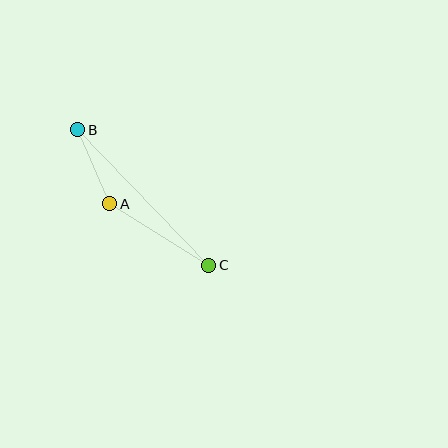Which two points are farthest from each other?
Points B and C are farthest from each other.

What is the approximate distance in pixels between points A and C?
The distance between A and C is approximately 117 pixels.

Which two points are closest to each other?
Points A and B are closest to each other.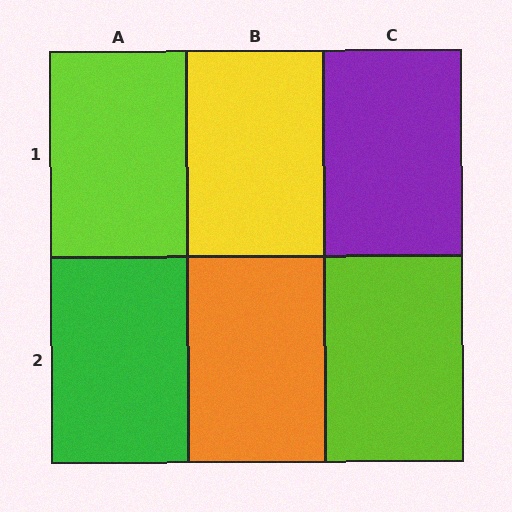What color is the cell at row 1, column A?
Lime.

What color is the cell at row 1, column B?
Yellow.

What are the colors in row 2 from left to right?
Green, orange, lime.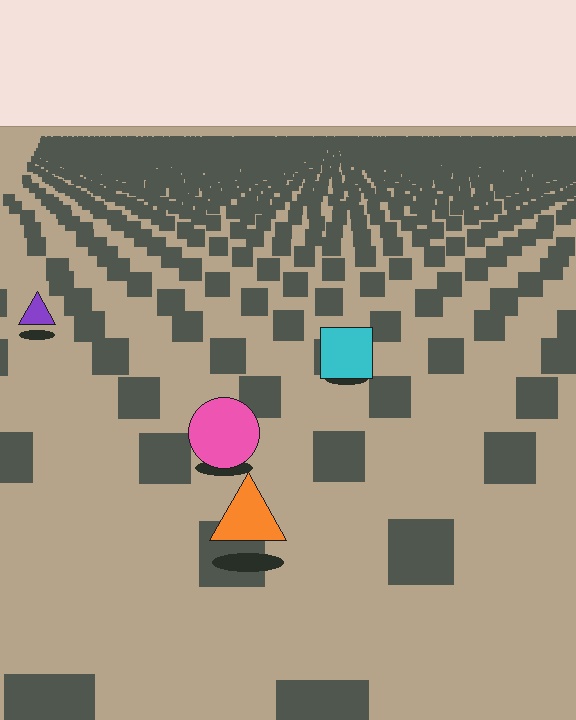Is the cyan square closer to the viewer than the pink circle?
No. The pink circle is closer — you can tell from the texture gradient: the ground texture is coarser near it.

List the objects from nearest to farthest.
From nearest to farthest: the orange triangle, the pink circle, the cyan square, the purple triangle.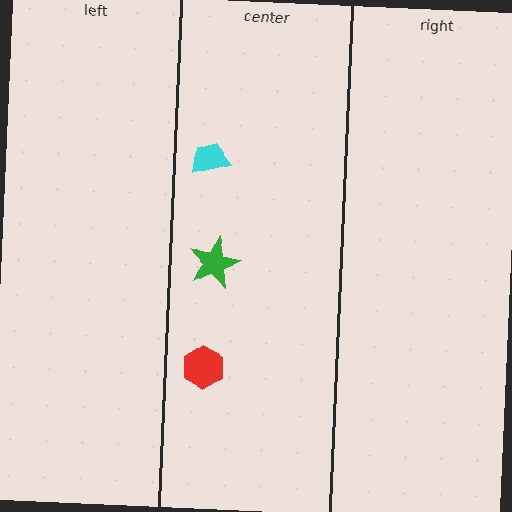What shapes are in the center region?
The red hexagon, the cyan trapezoid, the green star.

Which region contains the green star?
The center region.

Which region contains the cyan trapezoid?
The center region.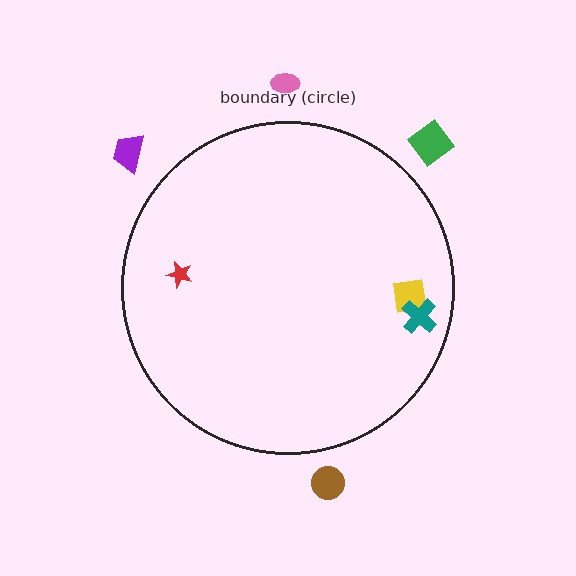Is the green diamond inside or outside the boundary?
Outside.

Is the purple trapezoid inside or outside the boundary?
Outside.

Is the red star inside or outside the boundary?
Inside.